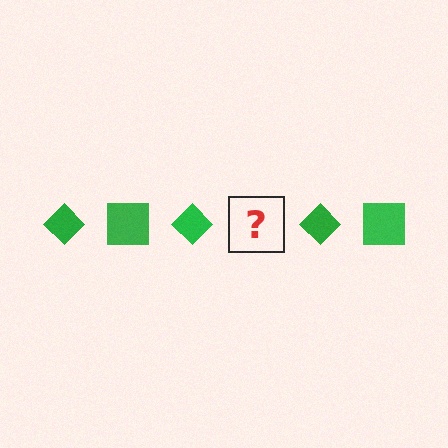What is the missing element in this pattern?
The missing element is a green square.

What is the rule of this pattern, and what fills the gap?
The rule is that the pattern cycles through diamond, square shapes in green. The gap should be filled with a green square.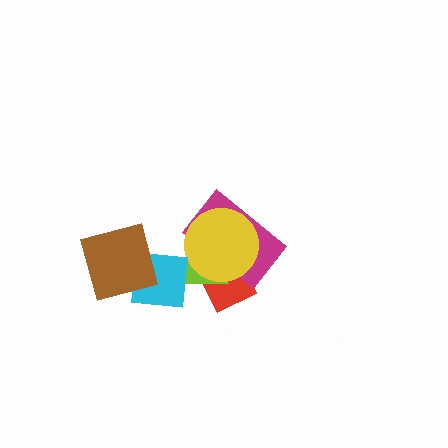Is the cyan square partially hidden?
Yes, it is partially covered by another shape.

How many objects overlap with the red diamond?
3 objects overlap with the red diamond.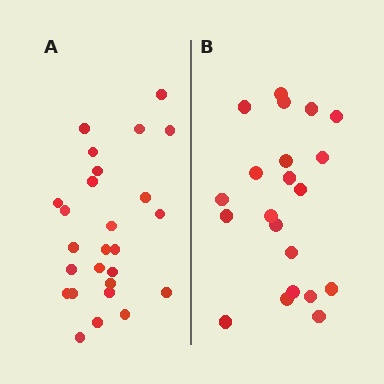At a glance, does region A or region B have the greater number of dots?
Region A (the left region) has more dots.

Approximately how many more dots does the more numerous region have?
Region A has about 5 more dots than region B.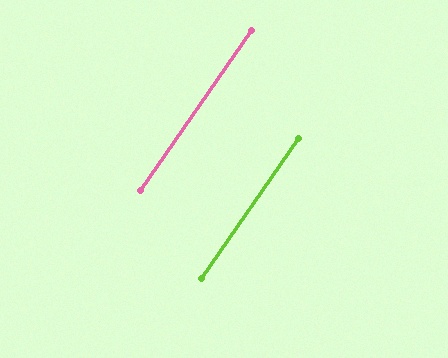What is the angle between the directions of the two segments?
Approximately 0 degrees.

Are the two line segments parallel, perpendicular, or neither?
Parallel — their directions differ by only 0.3°.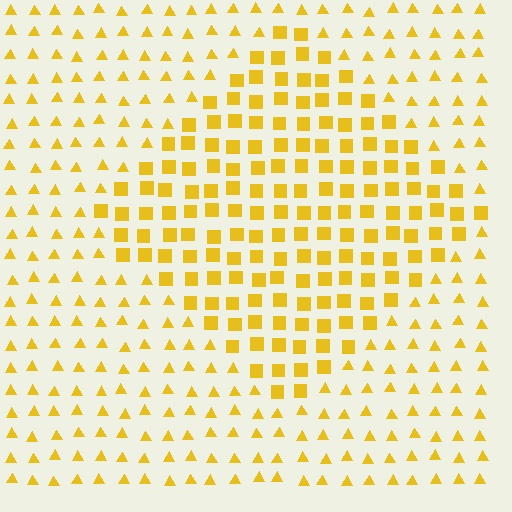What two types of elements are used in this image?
The image uses squares inside the diamond region and triangles outside it.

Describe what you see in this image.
The image is filled with small yellow elements arranged in a uniform grid. A diamond-shaped region contains squares, while the surrounding area contains triangles. The boundary is defined purely by the change in element shape.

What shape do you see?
I see a diamond.